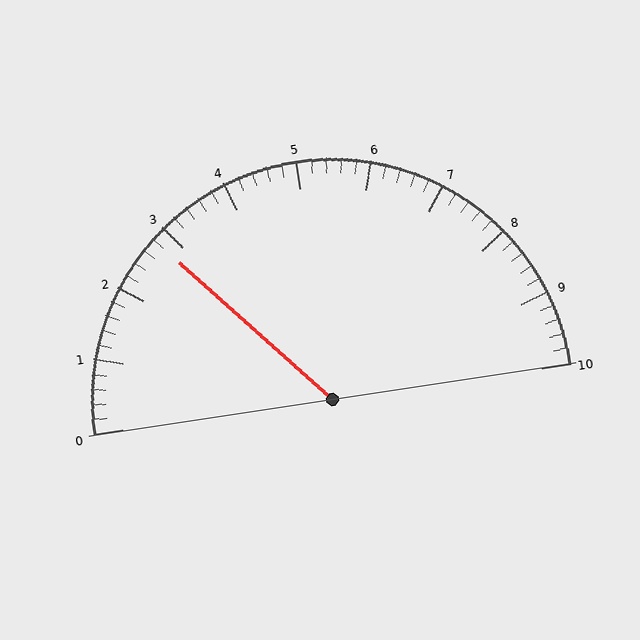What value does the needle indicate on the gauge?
The needle indicates approximately 2.8.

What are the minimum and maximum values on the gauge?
The gauge ranges from 0 to 10.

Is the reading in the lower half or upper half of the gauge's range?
The reading is in the lower half of the range (0 to 10).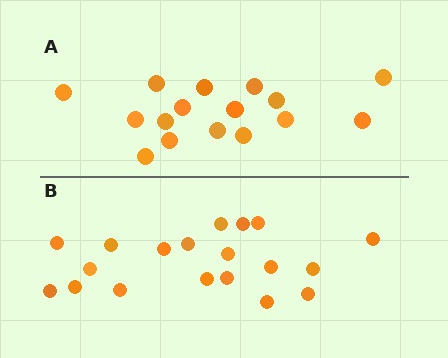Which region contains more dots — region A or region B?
Region B (the bottom region) has more dots.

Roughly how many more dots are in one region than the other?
Region B has just a few more — roughly 2 or 3 more dots than region A.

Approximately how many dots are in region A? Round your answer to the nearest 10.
About 20 dots. (The exact count is 16, which rounds to 20.)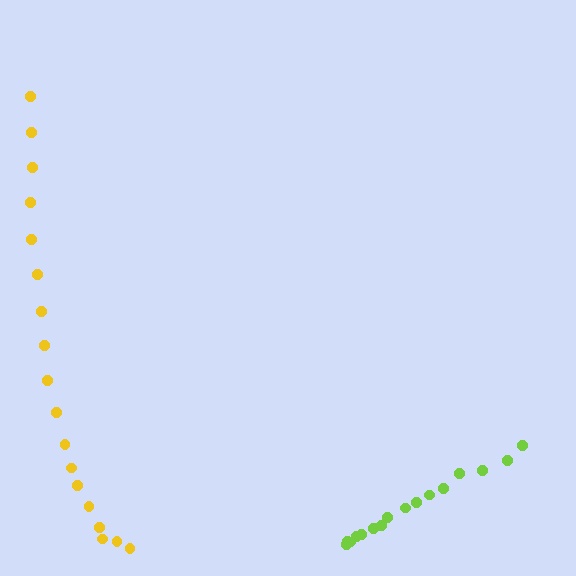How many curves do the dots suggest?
There are 2 distinct paths.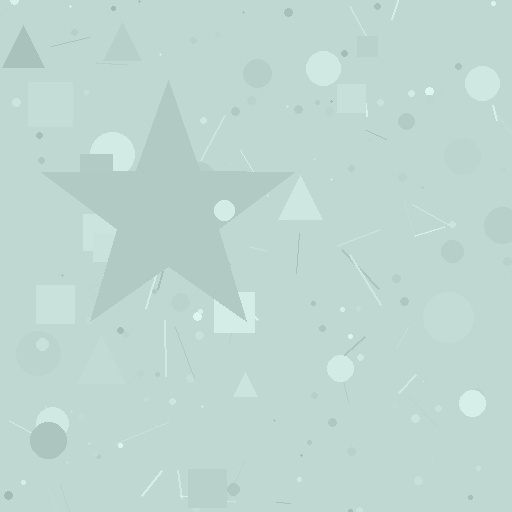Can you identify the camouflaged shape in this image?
The camouflaged shape is a star.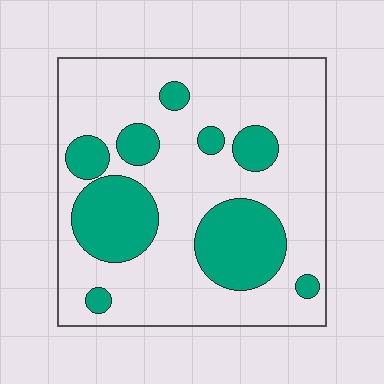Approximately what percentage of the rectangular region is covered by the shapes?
Approximately 30%.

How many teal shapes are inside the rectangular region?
9.